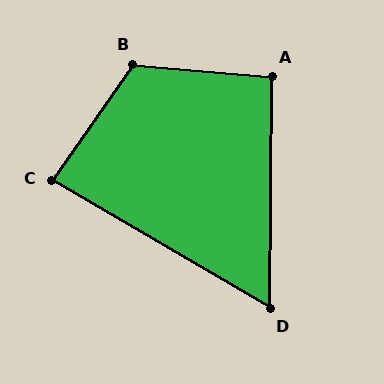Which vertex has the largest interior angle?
B, at approximately 120 degrees.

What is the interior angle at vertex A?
Approximately 94 degrees (approximately right).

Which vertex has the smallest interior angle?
D, at approximately 60 degrees.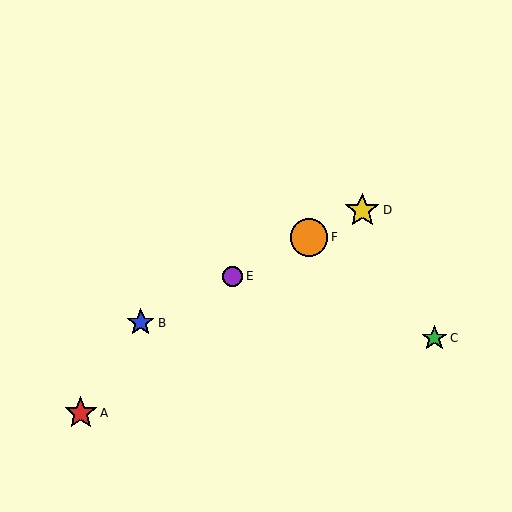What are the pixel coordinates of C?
Object C is at (434, 338).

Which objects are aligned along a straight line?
Objects B, D, E, F are aligned along a straight line.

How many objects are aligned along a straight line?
4 objects (B, D, E, F) are aligned along a straight line.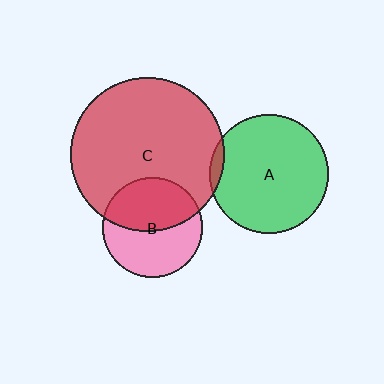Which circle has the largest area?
Circle C (red).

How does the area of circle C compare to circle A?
Approximately 1.7 times.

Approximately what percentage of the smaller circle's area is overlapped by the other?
Approximately 45%.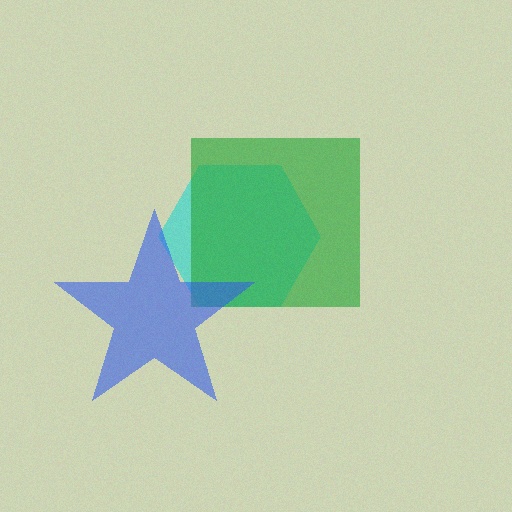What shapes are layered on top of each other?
The layered shapes are: a cyan hexagon, a green square, a blue star.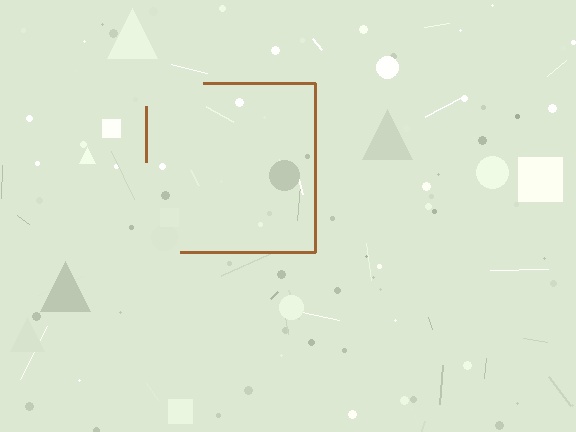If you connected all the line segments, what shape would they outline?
They would outline a square.